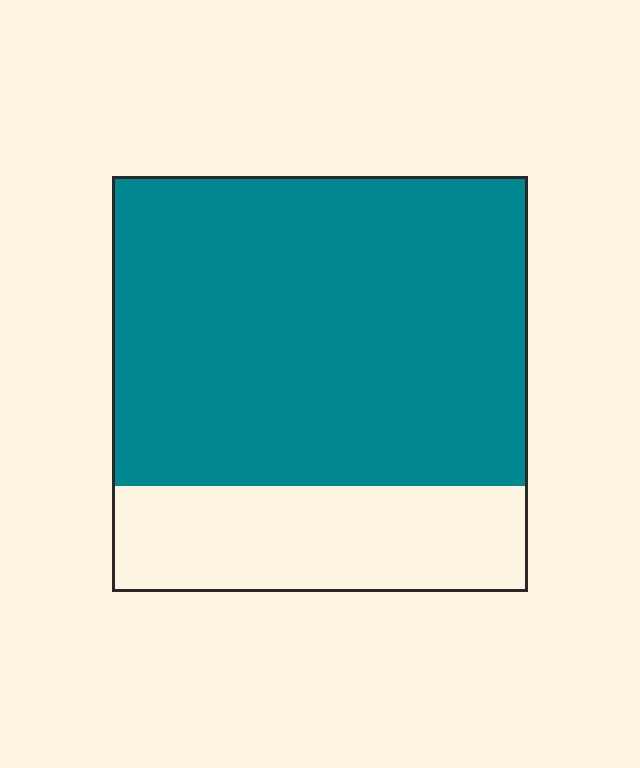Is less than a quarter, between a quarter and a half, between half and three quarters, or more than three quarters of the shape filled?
Between half and three quarters.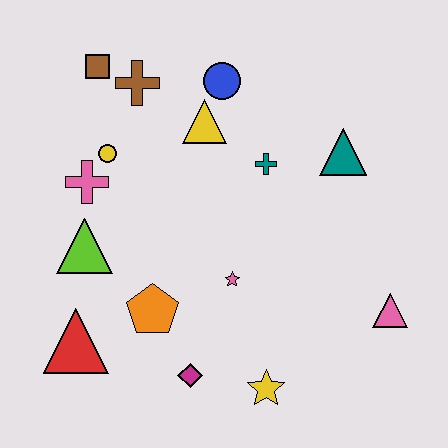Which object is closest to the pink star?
The orange pentagon is closest to the pink star.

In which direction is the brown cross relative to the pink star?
The brown cross is above the pink star.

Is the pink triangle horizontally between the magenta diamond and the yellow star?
No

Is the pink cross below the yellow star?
No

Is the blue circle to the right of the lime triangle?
Yes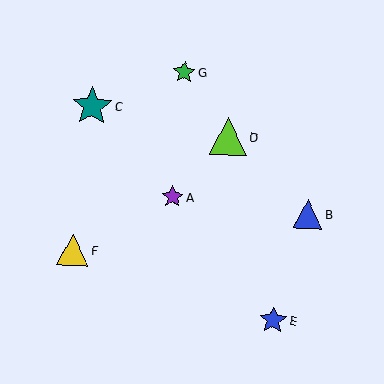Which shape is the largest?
The teal star (labeled C) is the largest.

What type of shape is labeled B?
Shape B is a blue triangle.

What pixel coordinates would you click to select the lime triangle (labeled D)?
Click at (228, 136) to select the lime triangle D.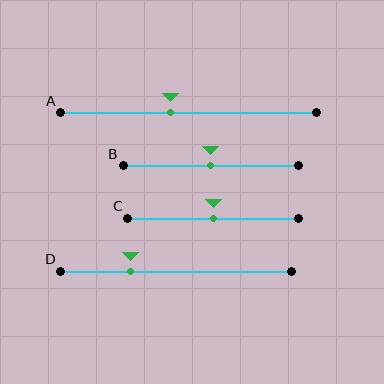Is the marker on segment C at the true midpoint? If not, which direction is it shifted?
Yes, the marker on segment C is at the true midpoint.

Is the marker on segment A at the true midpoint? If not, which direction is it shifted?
No, the marker on segment A is shifted to the left by about 7% of the segment length.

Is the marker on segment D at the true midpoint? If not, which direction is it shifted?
No, the marker on segment D is shifted to the left by about 19% of the segment length.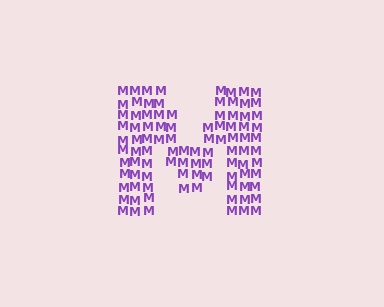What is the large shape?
The large shape is the letter M.